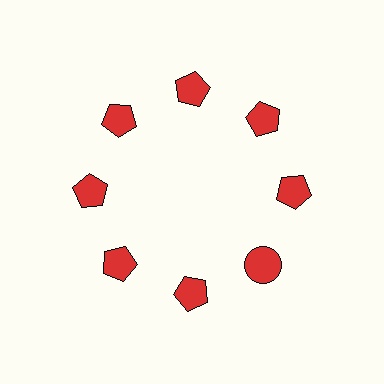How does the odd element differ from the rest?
It has a different shape: circle instead of pentagon.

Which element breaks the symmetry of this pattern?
The red circle at roughly the 4 o'clock position breaks the symmetry. All other shapes are red pentagons.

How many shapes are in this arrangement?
There are 8 shapes arranged in a ring pattern.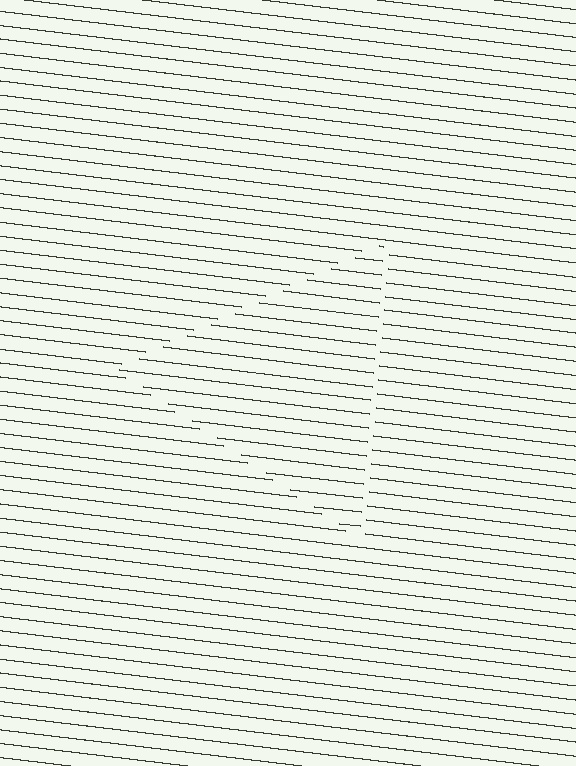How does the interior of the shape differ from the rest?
The interior of the shape contains the same grating, shifted by half a period — the contour is defined by the phase discontinuity where line-ends from the inner and outer gratings abut.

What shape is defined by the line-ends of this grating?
An illusory triangle. The interior of the shape contains the same grating, shifted by half a period — the contour is defined by the phase discontinuity where line-ends from the inner and outer gratings abut.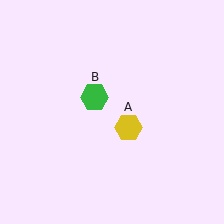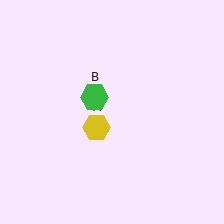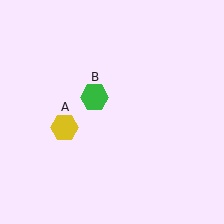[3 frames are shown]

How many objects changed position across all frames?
1 object changed position: yellow hexagon (object A).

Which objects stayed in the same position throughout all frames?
Green hexagon (object B) remained stationary.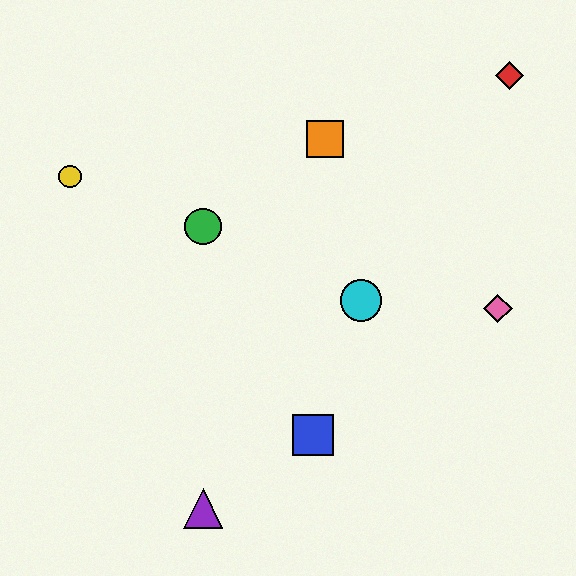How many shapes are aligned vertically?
2 shapes (the green circle, the purple triangle) are aligned vertically.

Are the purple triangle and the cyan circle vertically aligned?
No, the purple triangle is at x≈203 and the cyan circle is at x≈361.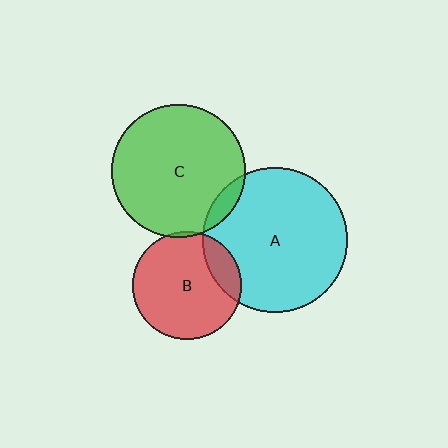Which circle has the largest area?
Circle A (cyan).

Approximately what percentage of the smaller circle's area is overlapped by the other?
Approximately 15%.